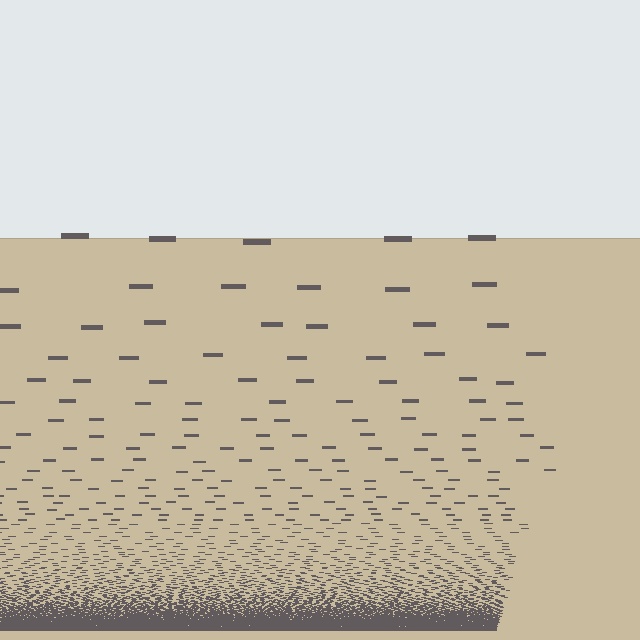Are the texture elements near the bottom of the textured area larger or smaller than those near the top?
Smaller. The gradient is inverted — elements near the bottom are smaller and denser.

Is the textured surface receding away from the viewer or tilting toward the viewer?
The surface appears to tilt toward the viewer. Texture elements get larger and sparser toward the top.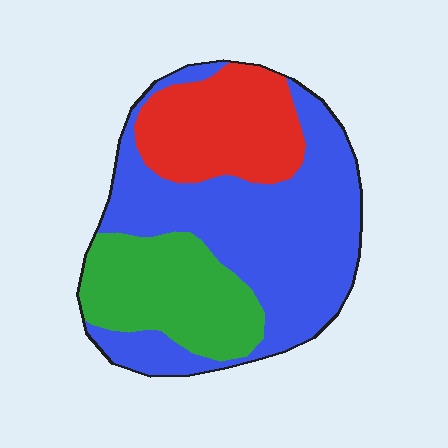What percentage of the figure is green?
Green takes up about one quarter (1/4) of the figure.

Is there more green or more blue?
Blue.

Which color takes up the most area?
Blue, at roughly 50%.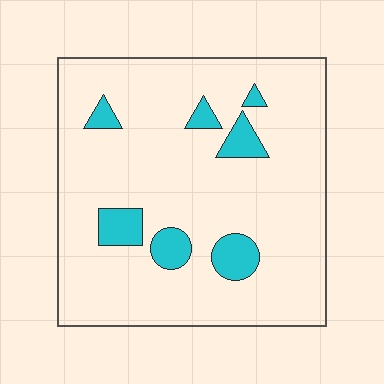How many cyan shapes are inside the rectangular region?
7.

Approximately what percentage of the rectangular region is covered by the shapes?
Approximately 10%.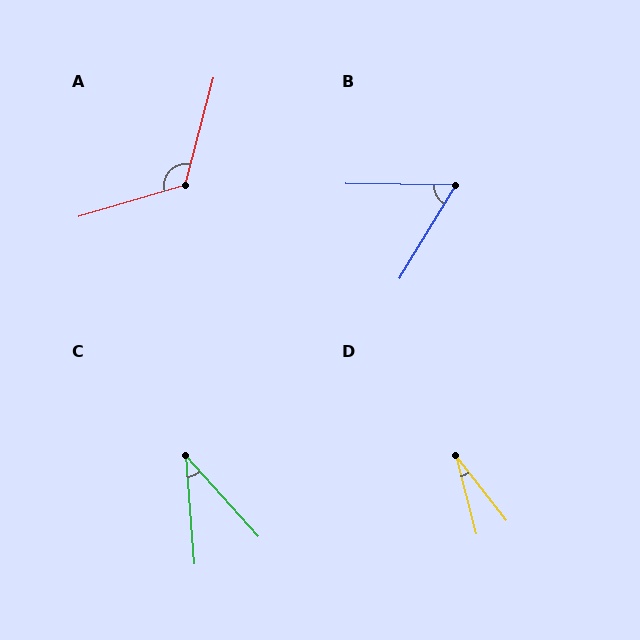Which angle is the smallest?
D, at approximately 24 degrees.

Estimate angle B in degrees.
Approximately 60 degrees.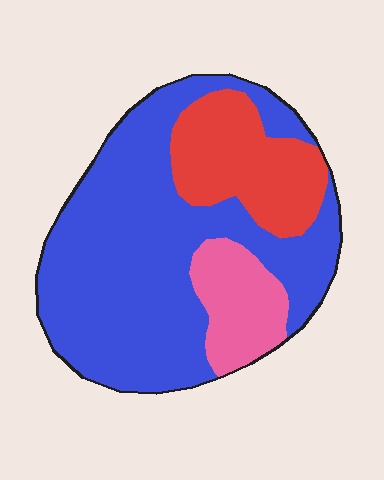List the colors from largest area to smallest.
From largest to smallest: blue, red, pink.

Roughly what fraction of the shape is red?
Red takes up less than a quarter of the shape.